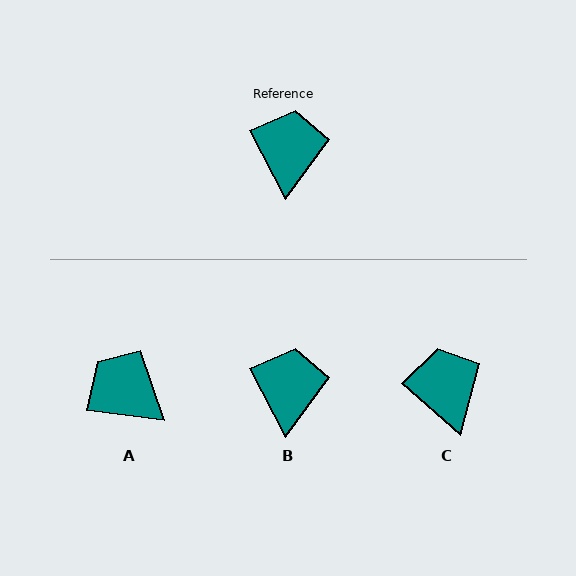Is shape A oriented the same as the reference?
No, it is off by about 55 degrees.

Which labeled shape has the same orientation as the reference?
B.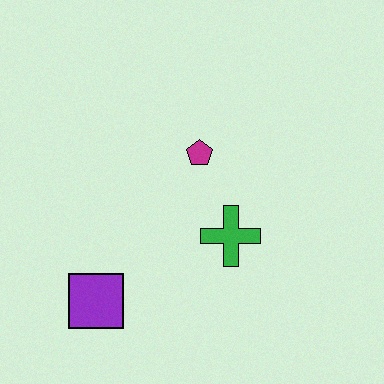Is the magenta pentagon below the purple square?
No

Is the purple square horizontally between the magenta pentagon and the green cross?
No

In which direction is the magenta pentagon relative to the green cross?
The magenta pentagon is above the green cross.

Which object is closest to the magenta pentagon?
The green cross is closest to the magenta pentagon.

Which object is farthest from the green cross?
The purple square is farthest from the green cross.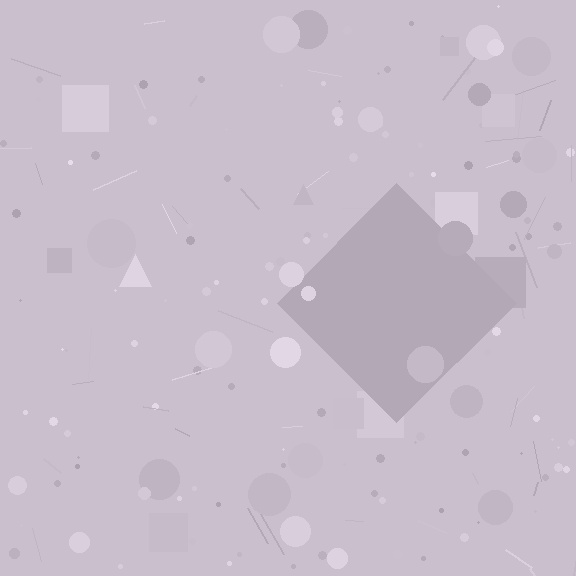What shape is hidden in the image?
A diamond is hidden in the image.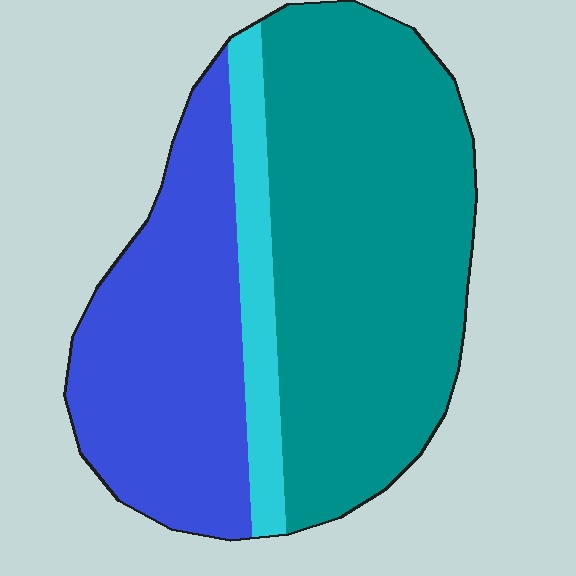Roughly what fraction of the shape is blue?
Blue covers around 35% of the shape.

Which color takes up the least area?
Cyan, at roughly 10%.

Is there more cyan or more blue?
Blue.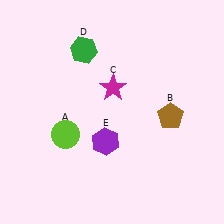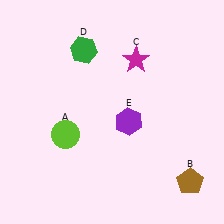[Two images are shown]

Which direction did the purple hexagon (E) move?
The purple hexagon (E) moved right.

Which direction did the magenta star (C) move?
The magenta star (C) moved up.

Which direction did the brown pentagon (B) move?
The brown pentagon (B) moved down.